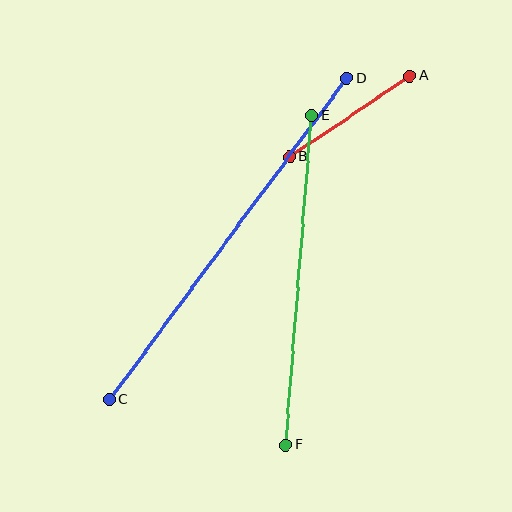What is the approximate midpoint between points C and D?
The midpoint is at approximately (228, 239) pixels.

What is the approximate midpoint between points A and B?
The midpoint is at approximately (350, 116) pixels.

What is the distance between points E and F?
The distance is approximately 330 pixels.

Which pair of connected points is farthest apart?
Points C and D are farthest apart.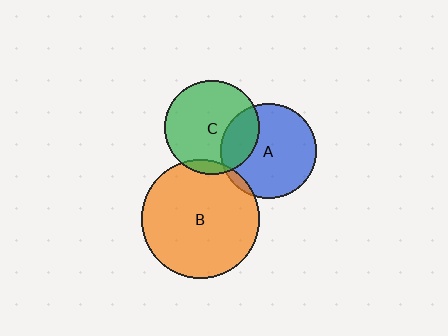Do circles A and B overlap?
Yes.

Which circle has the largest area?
Circle B (orange).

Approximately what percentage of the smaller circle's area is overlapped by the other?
Approximately 5%.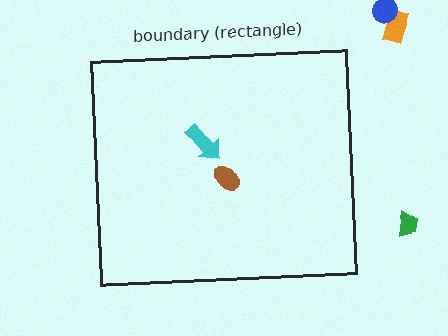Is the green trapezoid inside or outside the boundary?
Outside.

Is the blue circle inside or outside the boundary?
Outside.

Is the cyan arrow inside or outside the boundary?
Inside.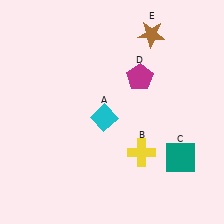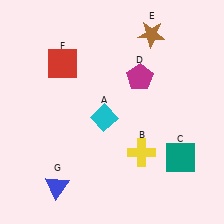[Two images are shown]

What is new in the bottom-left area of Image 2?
A blue triangle (G) was added in the bottom-left area of Image 2.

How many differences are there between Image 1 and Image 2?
There are 2 differences between the two images.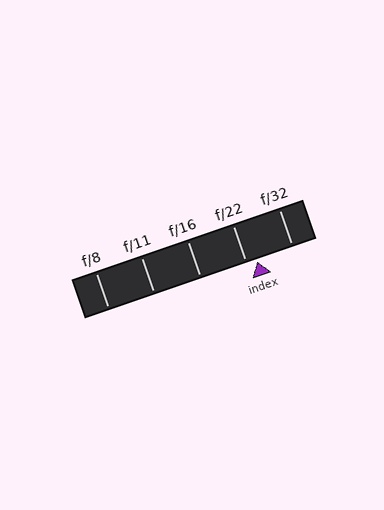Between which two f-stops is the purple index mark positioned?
The index mark is between f/22 and f/32.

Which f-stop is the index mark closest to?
The index mark is closest to f/22.